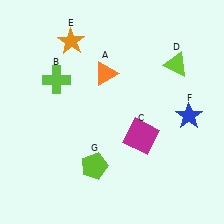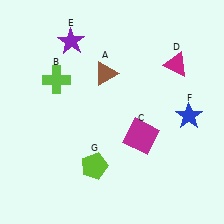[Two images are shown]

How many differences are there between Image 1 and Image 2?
There are 3 differences between the two images.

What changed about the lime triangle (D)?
In Image 1, D is lime. In Image 2, it changed to magenta.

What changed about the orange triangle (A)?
In Image 1, A is orange. In Image 2, it changed to brown.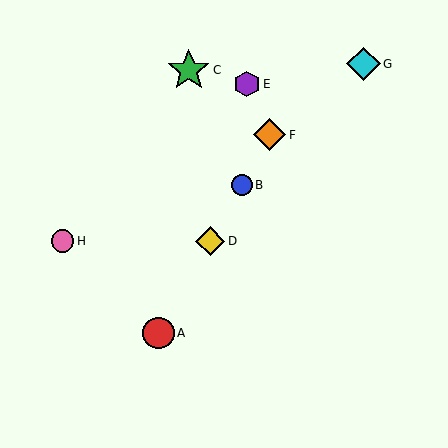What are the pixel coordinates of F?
Object F is at (270, 135).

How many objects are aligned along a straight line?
4 objects (A, B, D, F) are aligned along a straight line.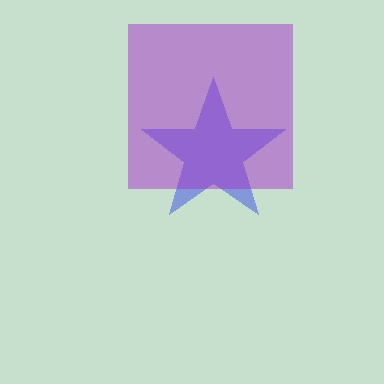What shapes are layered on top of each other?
The layered shapes are: a blue star, a purple square.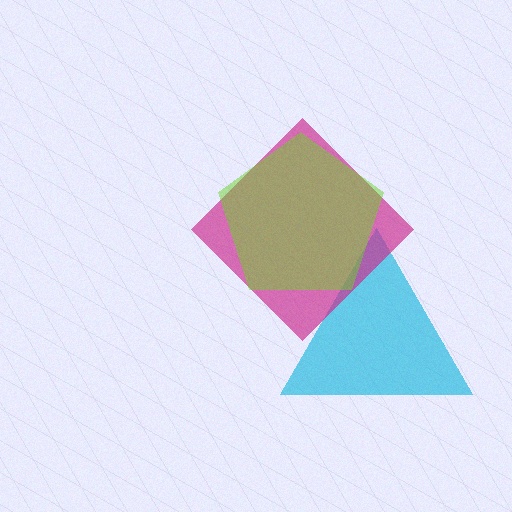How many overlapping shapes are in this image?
There are 3 overlapping shapes in the image.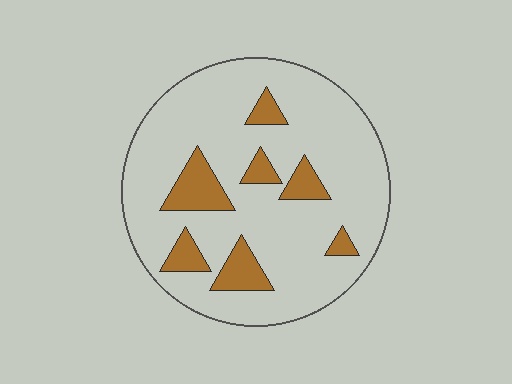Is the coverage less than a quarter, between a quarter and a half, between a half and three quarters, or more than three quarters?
Less than a quarter.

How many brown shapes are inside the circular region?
7.